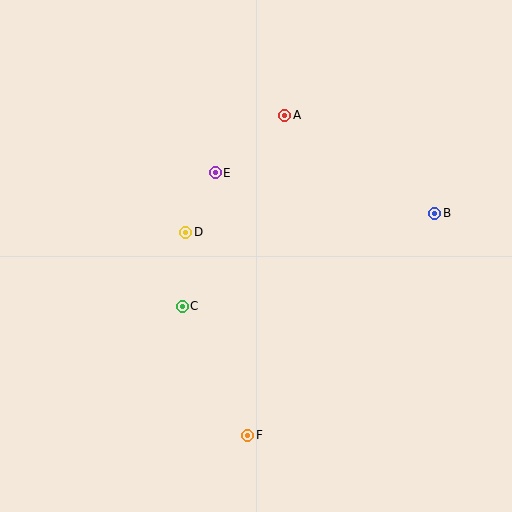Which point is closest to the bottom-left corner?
Point F is closest to the bottom-left corner.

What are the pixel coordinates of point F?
Point F is at (248, 435).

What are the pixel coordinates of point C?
Point C is at (182, 306).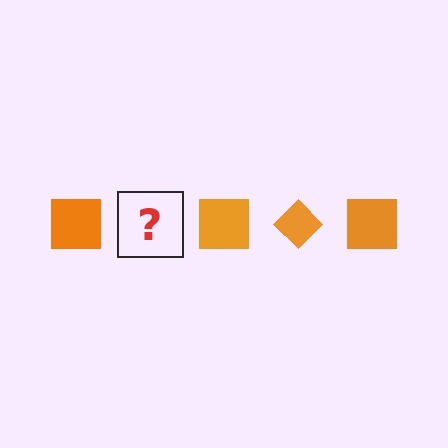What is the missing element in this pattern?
The missing element is an orange diamond.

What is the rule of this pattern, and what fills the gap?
The rule is that the pattern cycles through square, diamond shapes in orange. The gap should be filled with an orange diamond.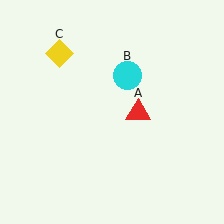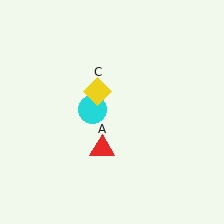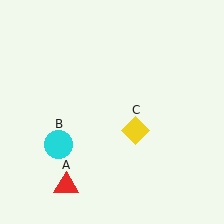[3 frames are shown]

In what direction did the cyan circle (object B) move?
The cyan circle (object B) moved down and to the left.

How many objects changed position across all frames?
3 objects changed position: red triangle (object A), cyan circle (object B), yellow diamond (object C).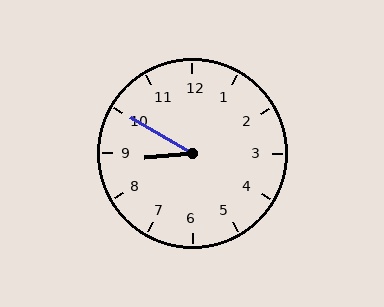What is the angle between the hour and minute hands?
Approximately 35 degrees.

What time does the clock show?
8:50.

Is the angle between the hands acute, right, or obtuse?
It is acute.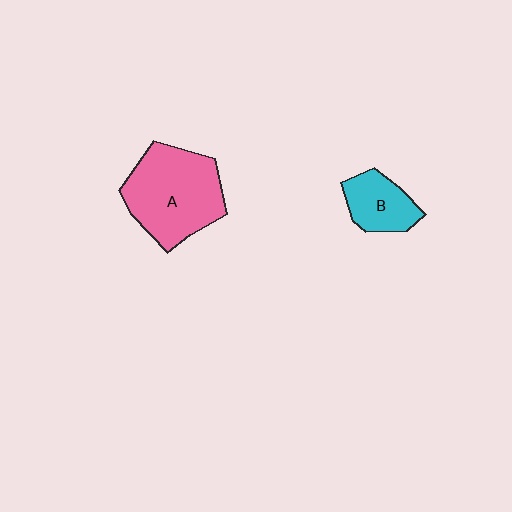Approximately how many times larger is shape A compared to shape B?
Approximately 2.2 times.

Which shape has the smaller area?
Shape B (cyan).